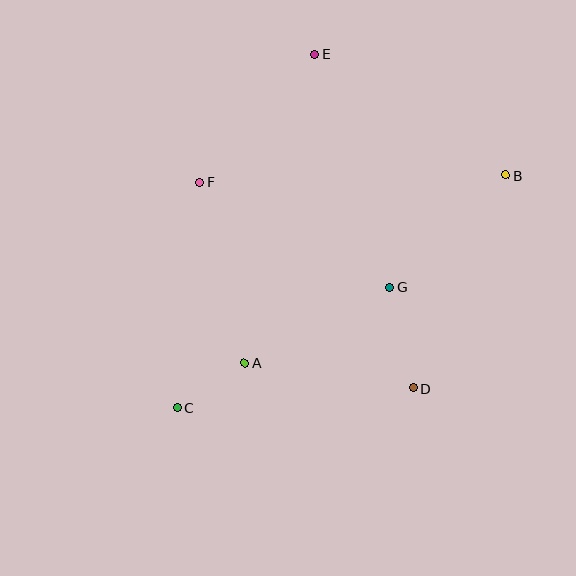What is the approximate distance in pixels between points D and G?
The distance between D and G is approximately 103 pixels.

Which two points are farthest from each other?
Points B and C are farthest from each other.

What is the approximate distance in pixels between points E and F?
The distance between E and F is approximately 172 pixels.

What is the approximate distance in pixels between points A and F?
The distance between A and F is approximately 186 pixels.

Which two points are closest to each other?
Points A and C are closest to each other.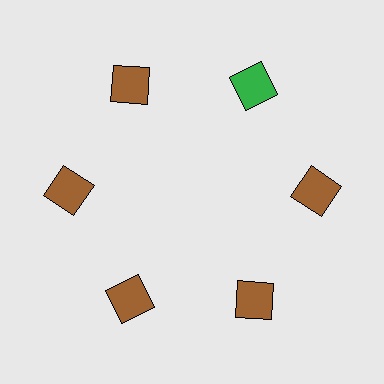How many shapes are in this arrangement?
There are 6 shapes arranged in a ring pattern.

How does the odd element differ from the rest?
It has a different color: green instead of brown.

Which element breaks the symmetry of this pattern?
The green square at roughly the 1 o'clock position breaks the symmetry. All other shapes are brown squares.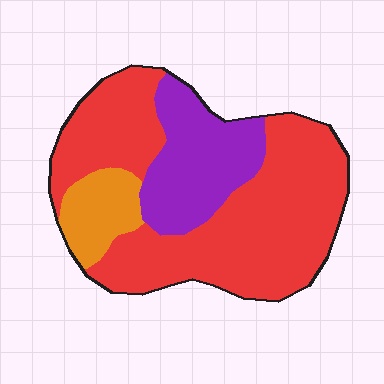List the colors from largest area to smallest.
From largest to smallest: red, purple, orange.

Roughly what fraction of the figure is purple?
Purple takes up about one quarter (1/4) of the figure.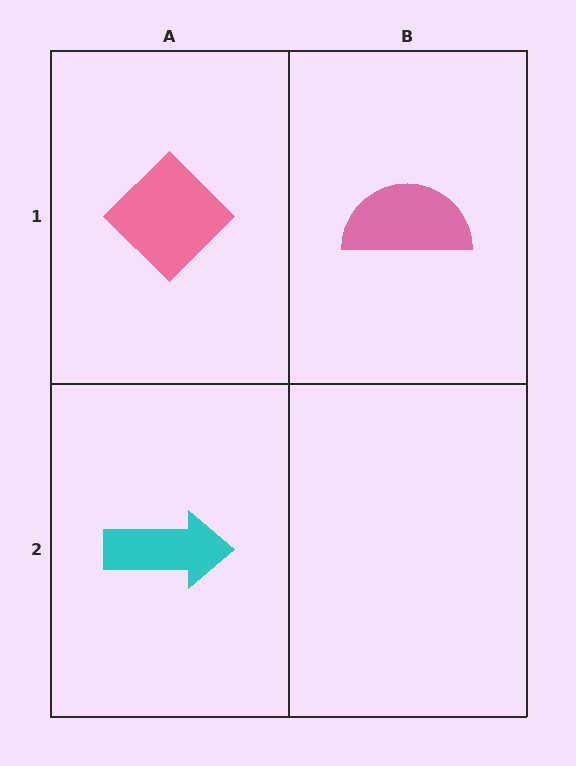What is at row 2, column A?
A cyan arrow.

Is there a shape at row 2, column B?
No, that cell is empty.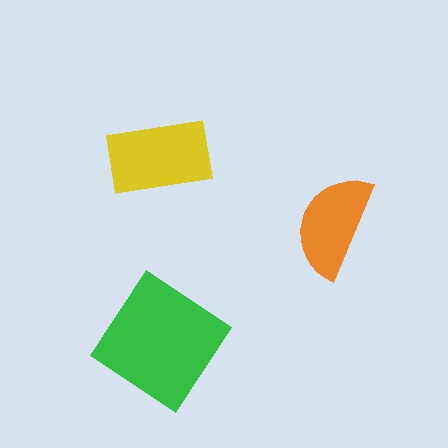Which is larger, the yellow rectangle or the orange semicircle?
The yellow rectangle.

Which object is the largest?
The green diamond.